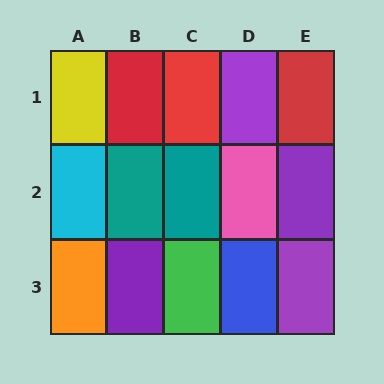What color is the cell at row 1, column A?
Yellow.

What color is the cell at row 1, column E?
Red.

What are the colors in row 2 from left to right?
Cyan, teal, teal, pink, purple.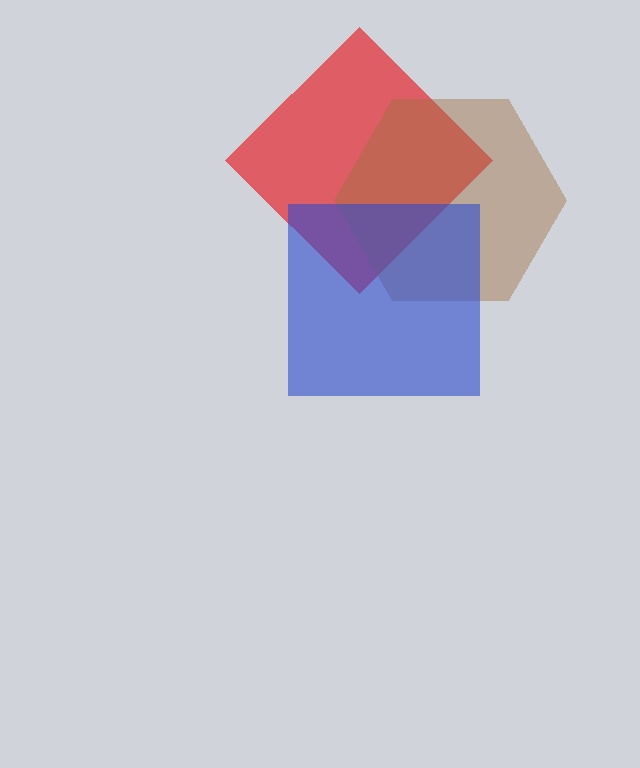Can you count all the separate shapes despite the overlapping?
Yes, there are 3 separate shapes.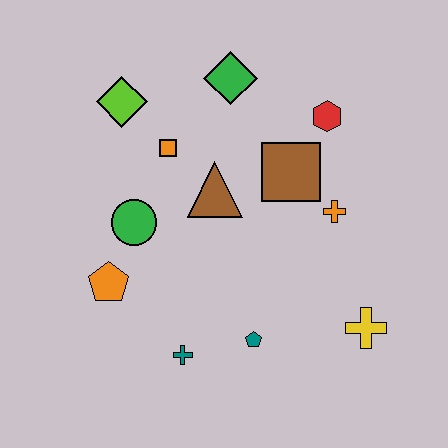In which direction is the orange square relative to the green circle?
The orange square is above the green circle.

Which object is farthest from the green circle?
The yellow cross is farthest from the green circle.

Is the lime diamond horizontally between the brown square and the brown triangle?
No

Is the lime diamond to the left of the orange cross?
Yes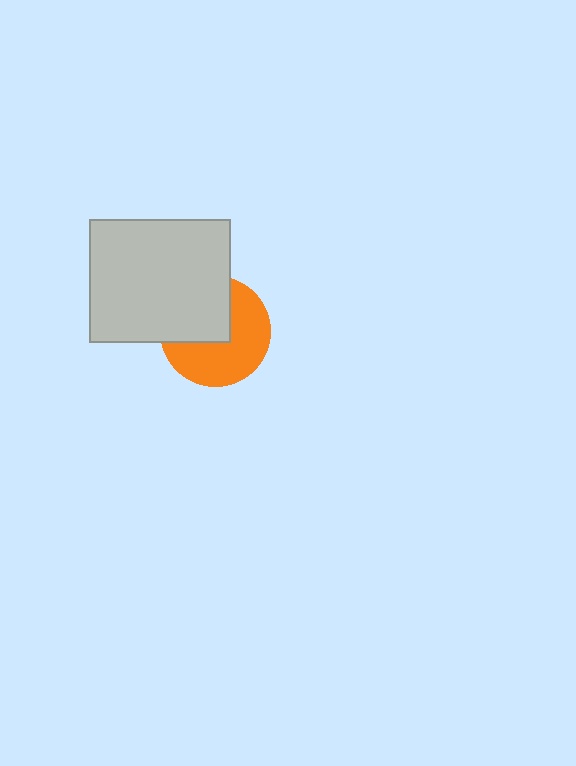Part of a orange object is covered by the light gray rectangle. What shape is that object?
It is a circle.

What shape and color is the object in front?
The object in front is a light gray rectangle.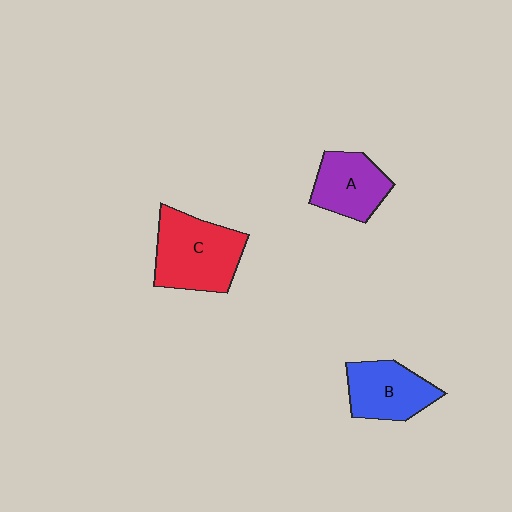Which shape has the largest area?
Shape C (red).